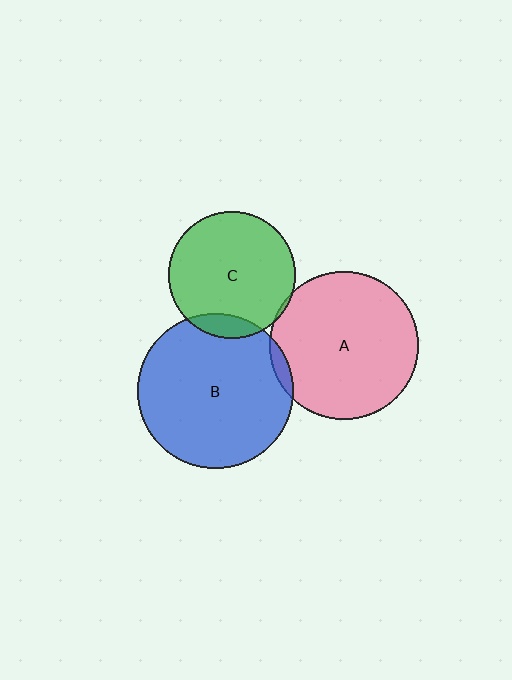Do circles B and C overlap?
Yes.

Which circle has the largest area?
Circle B (blue).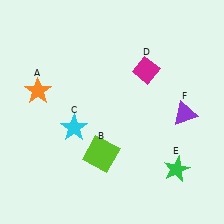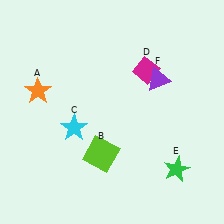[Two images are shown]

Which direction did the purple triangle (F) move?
The purple triangle (F) moved up.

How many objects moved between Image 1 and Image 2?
1 object moved between the two images.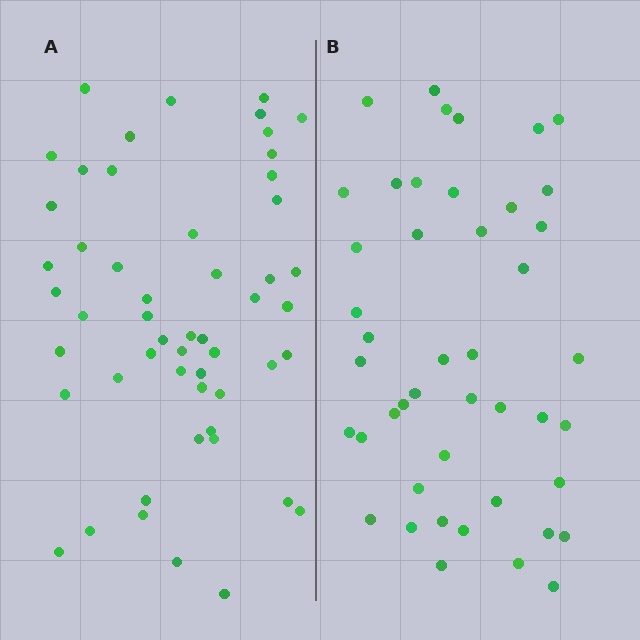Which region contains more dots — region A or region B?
Region A (the left region) has more dots.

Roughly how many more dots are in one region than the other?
Region A has roughly 8 or so more dots than region B.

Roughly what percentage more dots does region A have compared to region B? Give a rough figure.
About 20% more.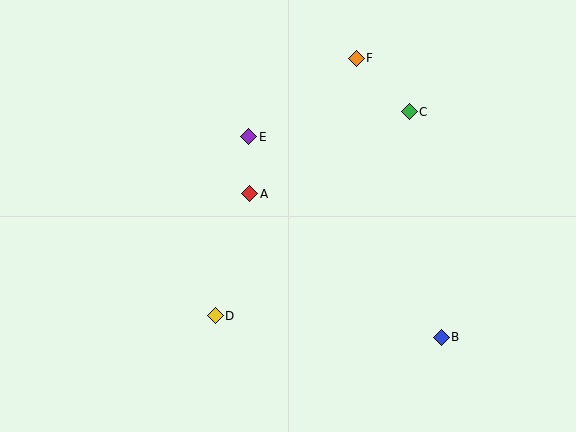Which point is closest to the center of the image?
Point A at (250, 194) is closest to the center.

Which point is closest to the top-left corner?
Point E is closest to the top-left corner.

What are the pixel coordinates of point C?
Point C is at (409, 112).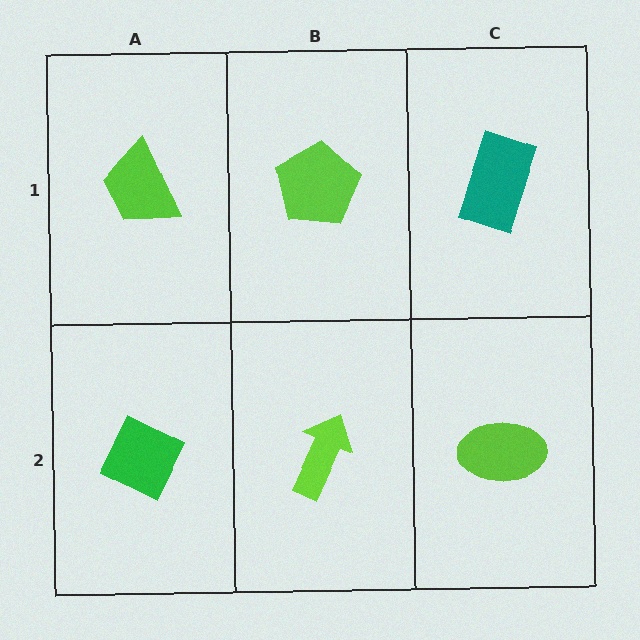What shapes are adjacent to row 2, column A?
A lime trapezoid (row 1, column A), a lime arrow (row 2, column B).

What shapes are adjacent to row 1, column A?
A green diamond (row 2, column A), a lime pentagon (row 1, column B).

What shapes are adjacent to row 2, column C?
A teal rectangle (row 1, column C), a lime arrow (row 2, column B).